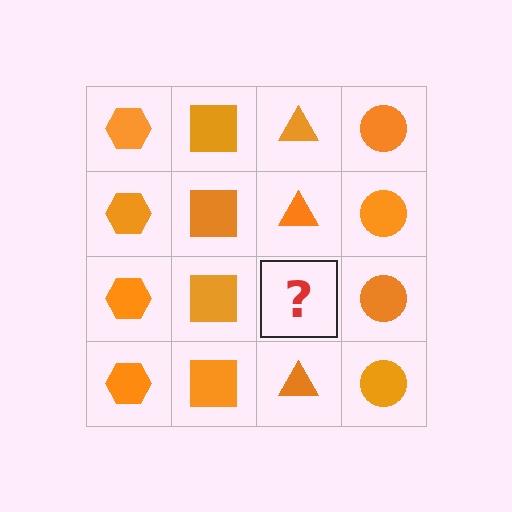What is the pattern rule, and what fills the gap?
The rule is that each column has a consistent shape. The gap should be filled with an orange triangle.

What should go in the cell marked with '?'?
The missing cell should contain an orange triangle.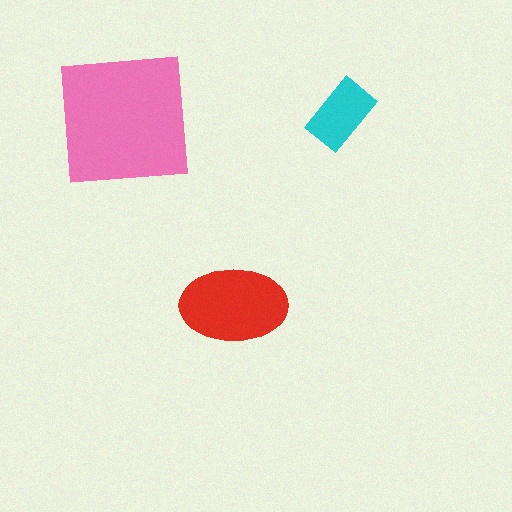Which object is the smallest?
The cyan rectangle.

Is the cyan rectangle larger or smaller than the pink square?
Smaller.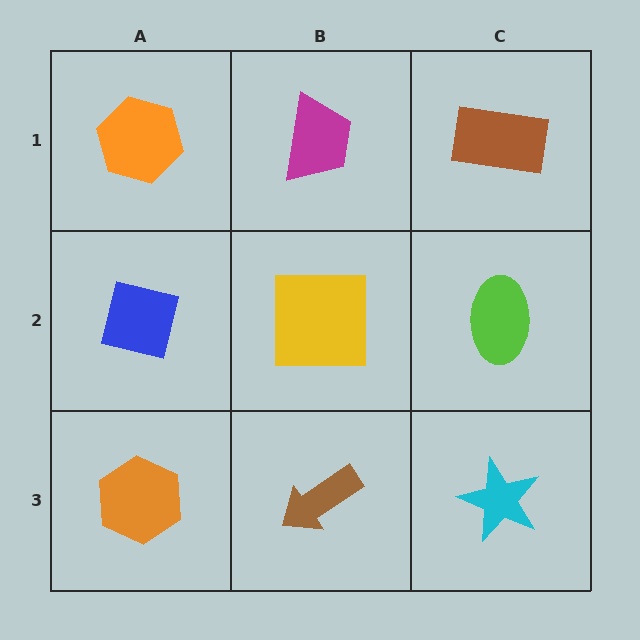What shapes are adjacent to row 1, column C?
A lime ellipse (row 2, column C), a magenta trapezoid (row 1, column B).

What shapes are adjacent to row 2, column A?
An orange hexagon (row 1, column A), an orange hexagon (row 3, column A), a yellow square (row 2, column B).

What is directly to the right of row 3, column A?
A brown arrow.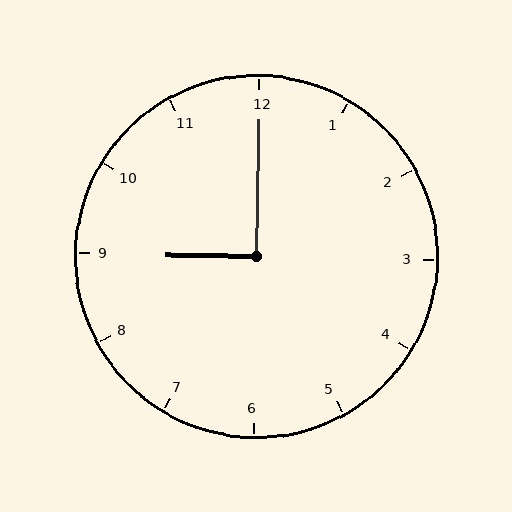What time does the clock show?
9:00.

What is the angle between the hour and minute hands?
Approximately 90 degrees.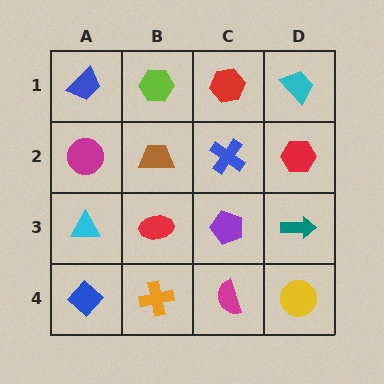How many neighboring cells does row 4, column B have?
3.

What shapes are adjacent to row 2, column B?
A lime hexagon (row 1, column B), a red ellipse (row 3, column B), a magenta circle (row 2, column A), a blue cross (row 2, column C).